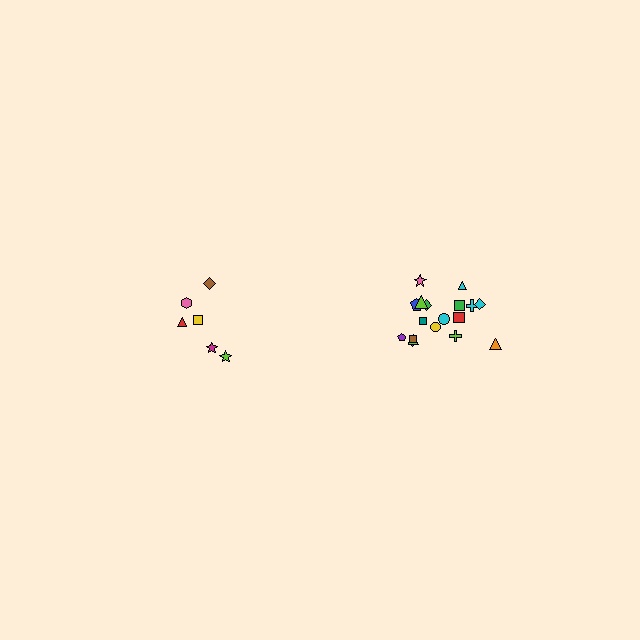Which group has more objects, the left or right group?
The right group.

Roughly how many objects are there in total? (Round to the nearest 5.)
Roughly 25 objects in total.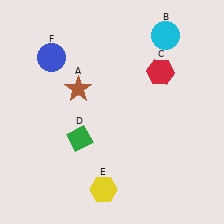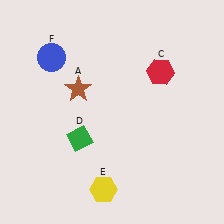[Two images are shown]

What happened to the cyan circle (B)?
The cyan circle (B) was removed in Image 2. It was in the top-right area of Image 1.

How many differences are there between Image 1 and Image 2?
There is 1 difference between the two images.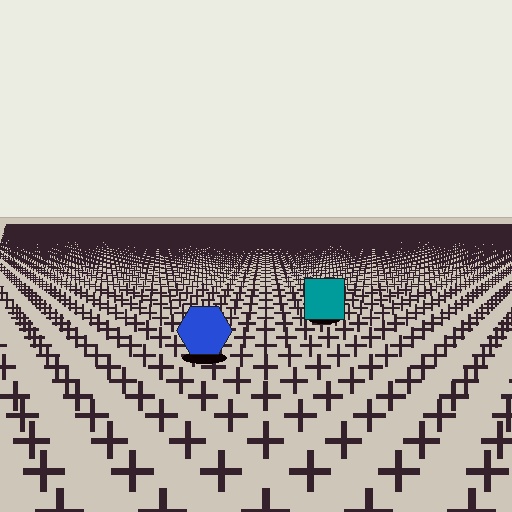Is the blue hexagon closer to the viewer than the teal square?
Yes. The blue hexagon is closer — you can tell from the texture gradient: the ground texture is coarser near it.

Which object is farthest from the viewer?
The teal square is farthest from the viewer. It appears smaller and the ground texture around it is denser.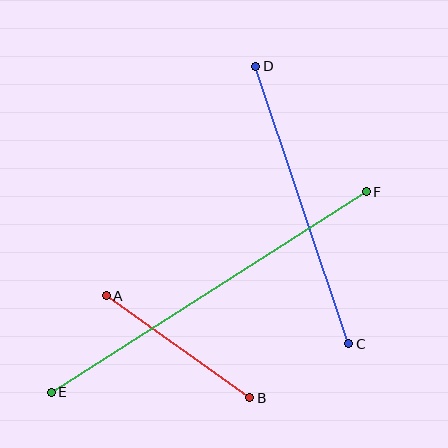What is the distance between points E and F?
The distance is approximately 373 pixels.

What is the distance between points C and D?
The distance is approximately 293 pixels.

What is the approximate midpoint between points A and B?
The midpoint is at approximately (178, 347) pixels.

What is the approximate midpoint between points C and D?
The midpoint is at approximately (302, 205) pixels.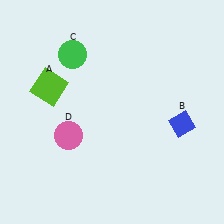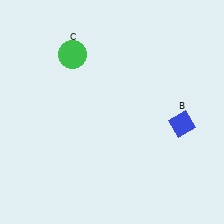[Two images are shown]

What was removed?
The lime square (A), the pink circle (D) were removed in Image 2.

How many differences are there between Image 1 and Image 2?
There are 2 differences between the two images.